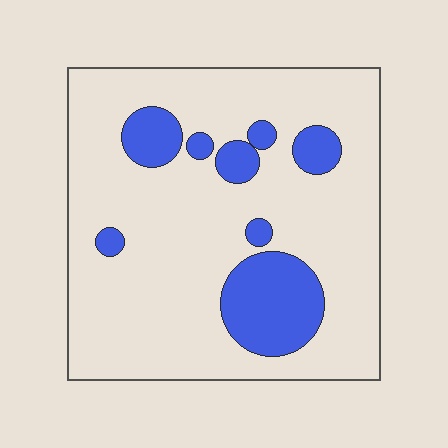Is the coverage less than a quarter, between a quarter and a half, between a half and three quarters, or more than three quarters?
Less than a quarter.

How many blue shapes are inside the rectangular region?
8.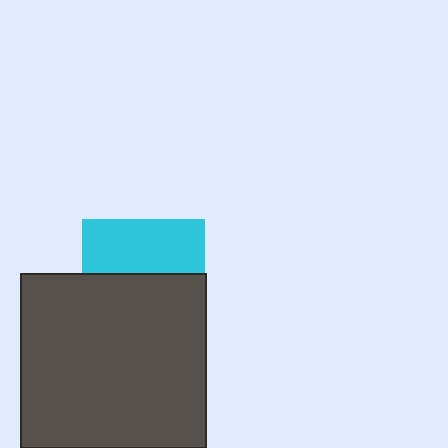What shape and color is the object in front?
The object in front is a dark gray rectangle.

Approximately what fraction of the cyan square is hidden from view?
Roughly 56% of the cyan square is hidden behind the dark gray rectangle.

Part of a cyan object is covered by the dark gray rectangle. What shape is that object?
It is a square.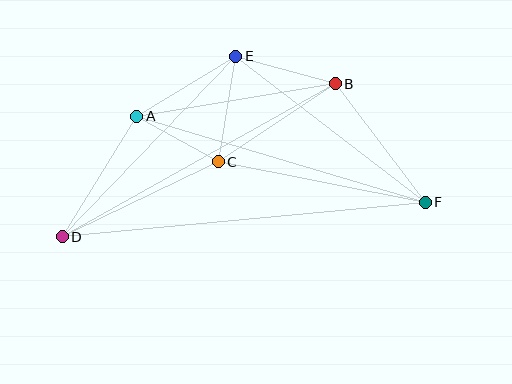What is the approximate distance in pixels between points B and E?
The distance between B and E is approximately 103 pixels.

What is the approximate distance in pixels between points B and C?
The distance between B and C is approximately 140 pixels.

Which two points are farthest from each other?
Points D and F are farthest from each other.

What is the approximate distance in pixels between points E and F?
The distance between E and F is approximately 239 pixels.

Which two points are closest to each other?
Points A and C are closest to each other.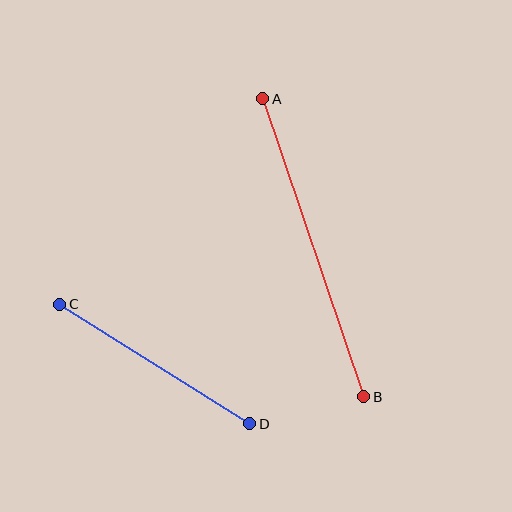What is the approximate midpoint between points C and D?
The midpoint is at approximately (155, 364) pixels.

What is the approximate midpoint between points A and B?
The midpoint is at approximately (313, 248) pixels.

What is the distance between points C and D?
The distance is approximately 225 pixels.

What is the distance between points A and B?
The distance is approximately 315 pixels.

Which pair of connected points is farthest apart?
Points A and B are farthest apart.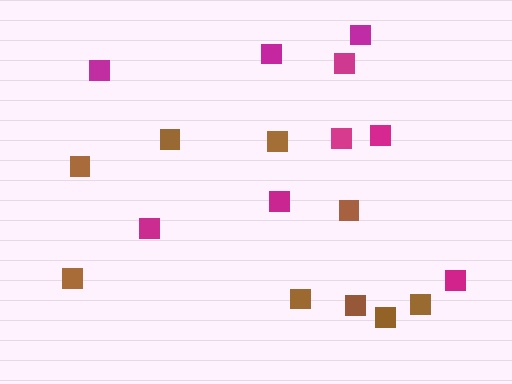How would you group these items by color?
There are 2 groups: one group of magenta squares (9) and one group of brown squares (9).